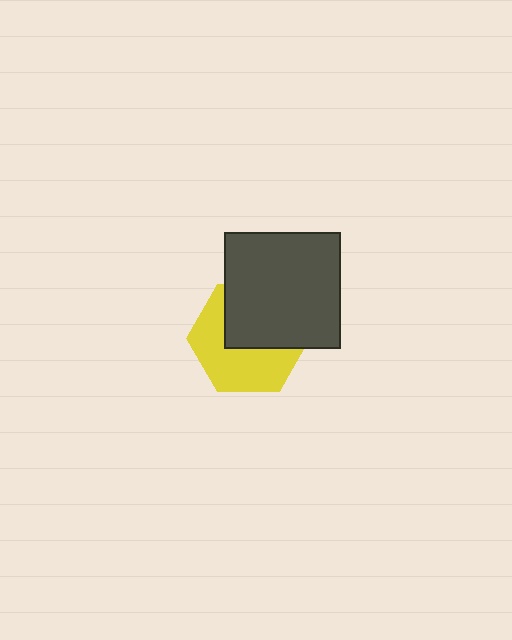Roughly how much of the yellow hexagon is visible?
About half of it is visible (roughly 52%).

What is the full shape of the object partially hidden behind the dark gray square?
The partially hidden object is a yellow hexagon.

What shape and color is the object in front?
The object in front is a dark gray square.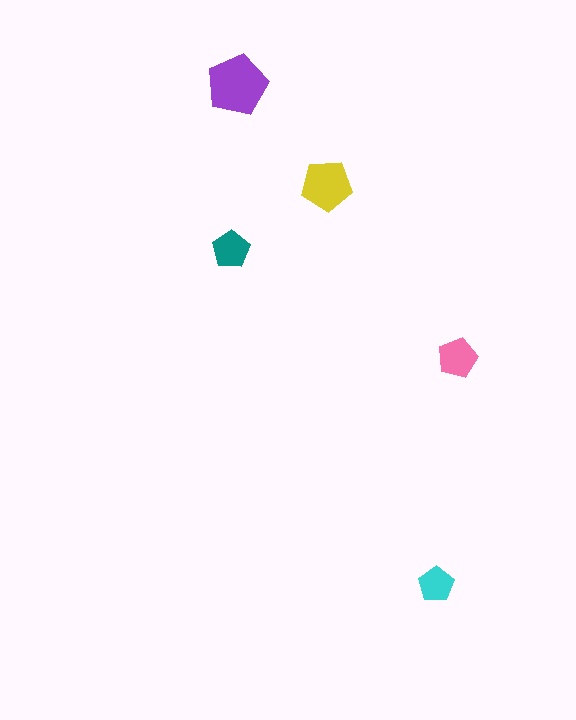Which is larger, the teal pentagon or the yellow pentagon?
The yellow one.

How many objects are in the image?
There are 5 objects in the image.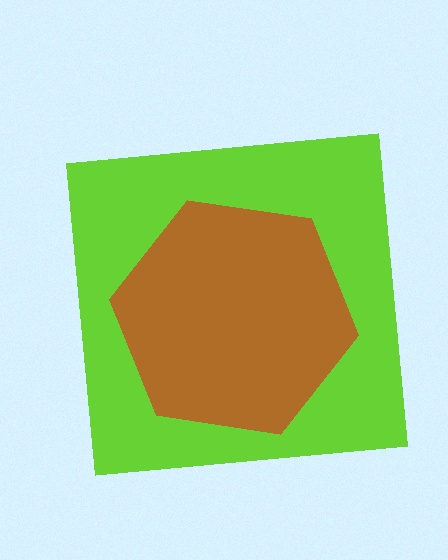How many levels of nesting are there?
2.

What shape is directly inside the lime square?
The brown hexagon.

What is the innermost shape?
The brown hexagon.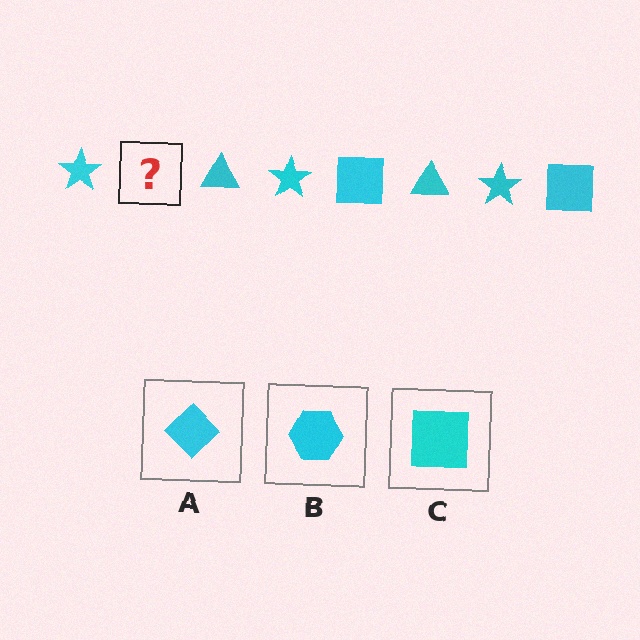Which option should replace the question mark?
Option C.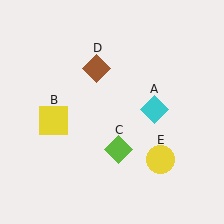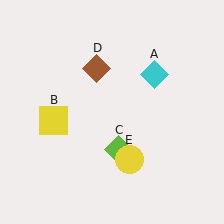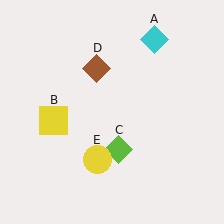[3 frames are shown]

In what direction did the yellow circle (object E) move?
The yellow circle (object E) moved left.